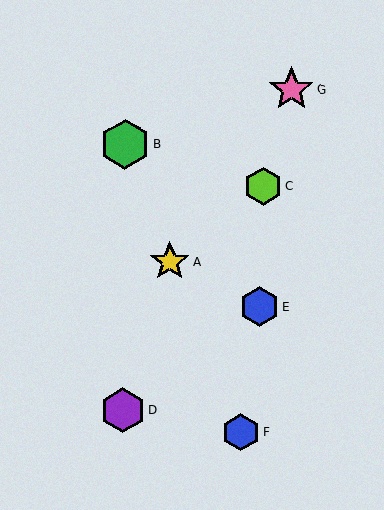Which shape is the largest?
The green hexagon (labeled B) is the largest.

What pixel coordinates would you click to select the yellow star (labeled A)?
Click at (170, 262) to select the yellow star A.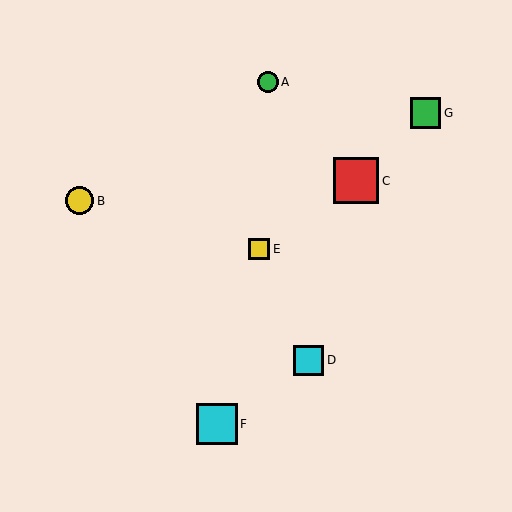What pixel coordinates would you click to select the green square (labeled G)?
Click at (425, 113) to select the green square G.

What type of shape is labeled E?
Shape E is a yellow square.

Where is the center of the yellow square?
The center of the yellow square is at (259, 249).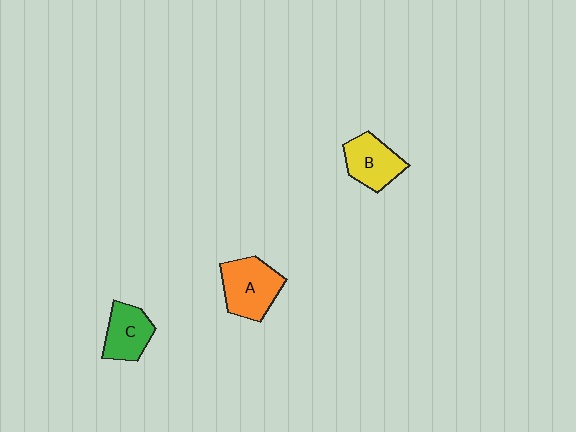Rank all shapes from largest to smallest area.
From largest to smallest: A (orange), B (yellow), C (green).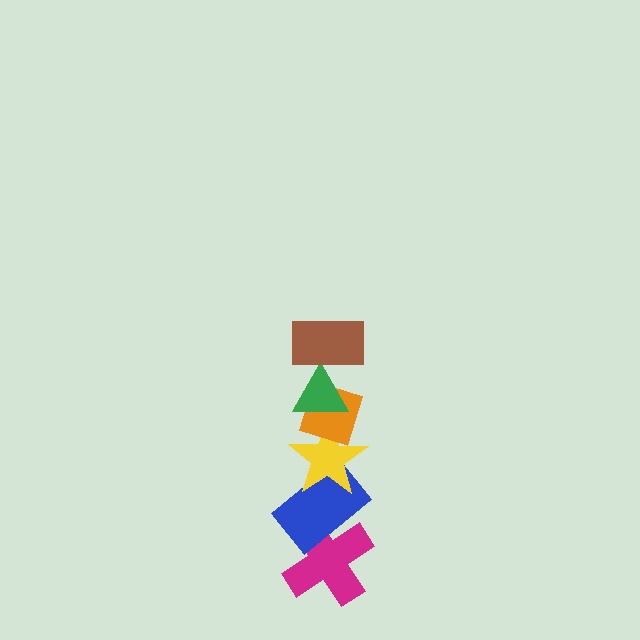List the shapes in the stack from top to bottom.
From top to bottom: the brown rectangle, the green triangle, the orange diamond, the yellow star, the blue rectangle, the magenta cross.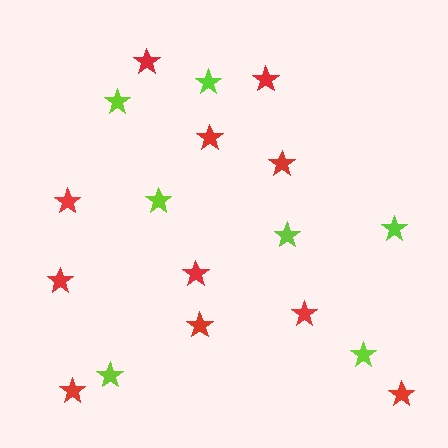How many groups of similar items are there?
There are 2 groups: one group of red stars (11) and one group of lime stars (7).